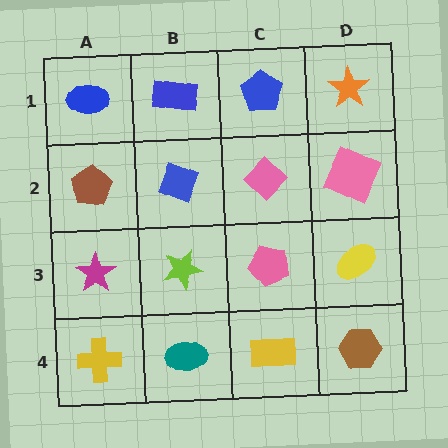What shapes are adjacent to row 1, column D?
A pink square (row 2, column D), a blue pentagon (row 1, column C).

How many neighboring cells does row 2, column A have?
3.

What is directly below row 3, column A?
A yellow cross.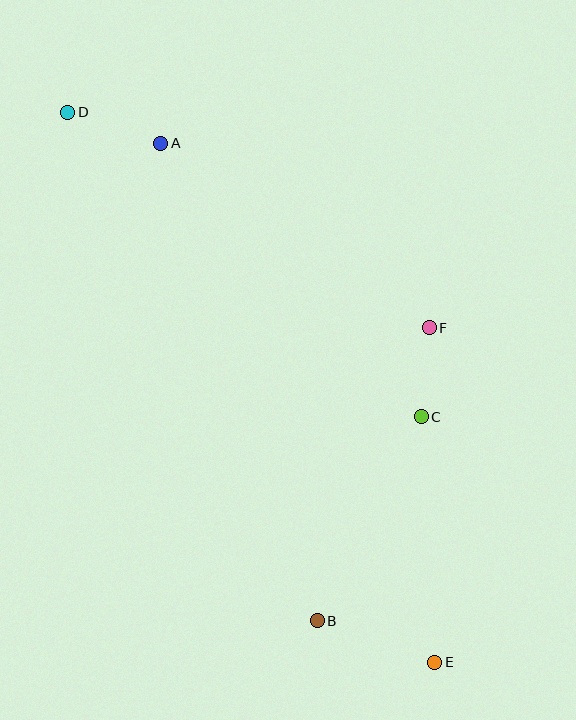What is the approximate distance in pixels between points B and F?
The distance between B and F is approximately 314 pixels.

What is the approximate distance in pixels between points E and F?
The distance between E and F is approximately 335 pixels.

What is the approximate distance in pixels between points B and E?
The distance between B and E is approximately 125 pixels.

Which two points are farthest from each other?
Points D and E are farthest from each other.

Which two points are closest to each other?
Points C and F are closest to each other.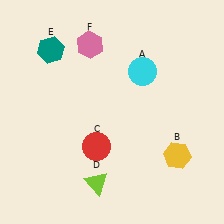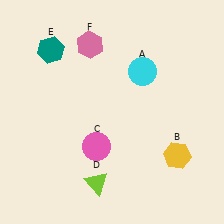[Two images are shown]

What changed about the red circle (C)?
In Image 1, C is red. In Image 2, it changed to pink.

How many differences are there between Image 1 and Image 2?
There is 1 difference between the two images.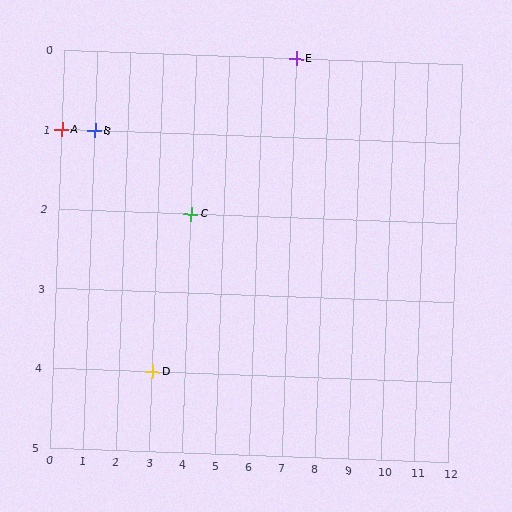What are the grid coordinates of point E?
Point E is at grid coordinates (7, 0).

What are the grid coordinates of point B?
Point B is at grid coordinates (1, 1).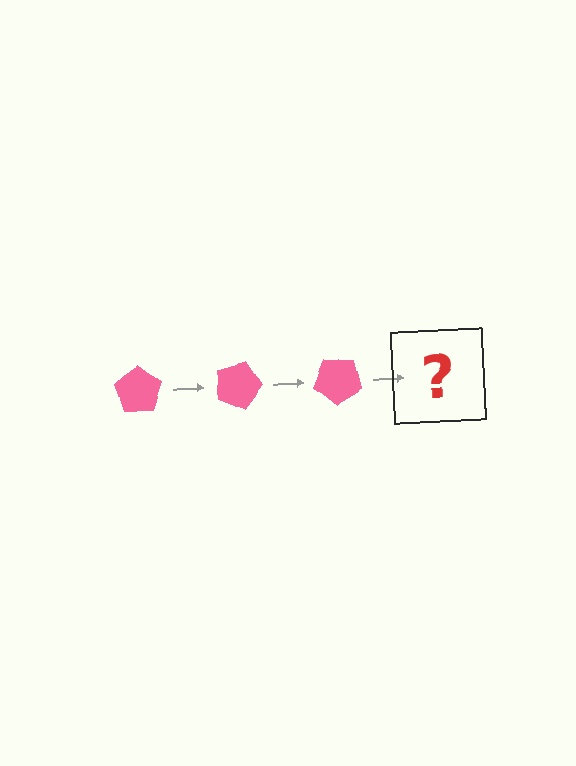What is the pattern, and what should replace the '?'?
The pattern is that the pentagon rotates 20 degrees each step. The '?' should be a pink pentagon rotated 60 degrees.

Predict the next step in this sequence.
The next step is a pink pentagon rotated 60 degrees.